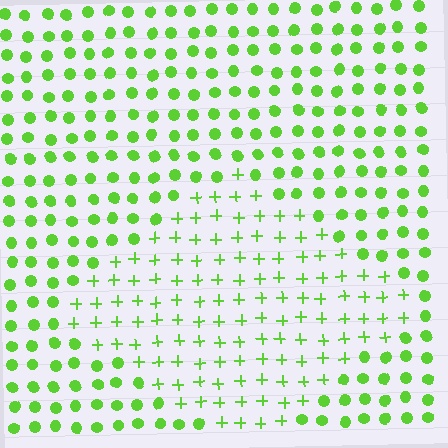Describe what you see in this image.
The image is filled with small lime elements arranged in a uniform grid. A diamond-shaped region contains plus signs, while the surrounding area contains circles. The boundary is defined purely by the change in element shape.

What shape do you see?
I see a diamond.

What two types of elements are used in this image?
The image uses plus signs inside the diamond region and circles outside it.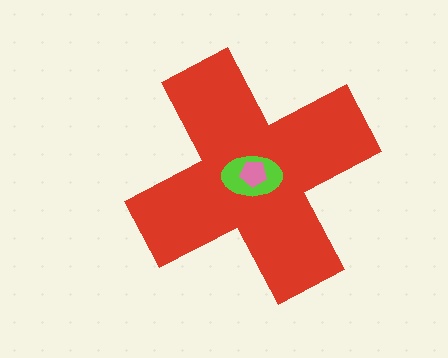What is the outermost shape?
The red cross.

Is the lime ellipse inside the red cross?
Yes.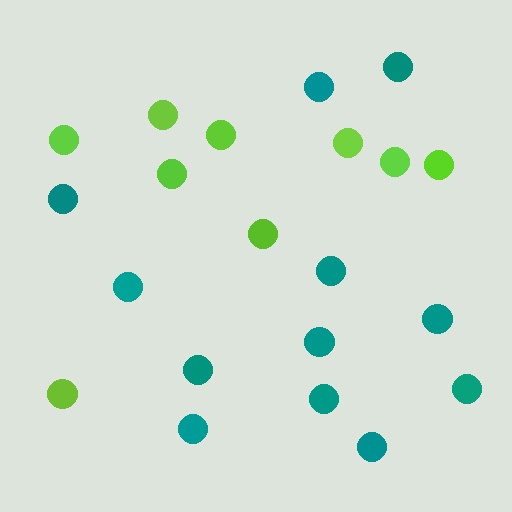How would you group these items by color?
There are 2 groups: one group of lime circles (9) and one group of teal circles (12).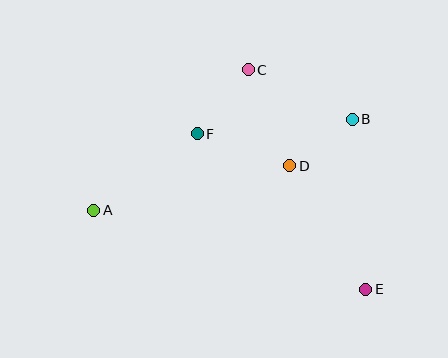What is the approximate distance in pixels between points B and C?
The distance between B and C is approximately 115 pixels.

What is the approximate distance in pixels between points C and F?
The distance between C and F is approximately 82 pixels.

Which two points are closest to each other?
Points B and D are closest to each other.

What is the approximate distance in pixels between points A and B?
The distance between A and B is approximately 274 pixels.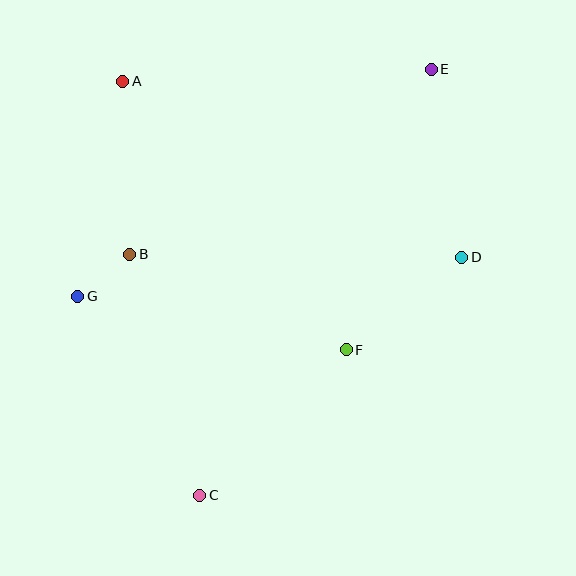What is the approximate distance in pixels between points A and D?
The distance between A and D is approximately 382 pixels.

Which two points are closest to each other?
Points B and G are closest to each other.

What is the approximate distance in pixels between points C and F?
The distance between C and F is approximately 207 pixels.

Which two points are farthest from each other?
Points C and E are farthest from each other.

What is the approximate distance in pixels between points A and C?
The distance between A and C is approximately 421 pixels.